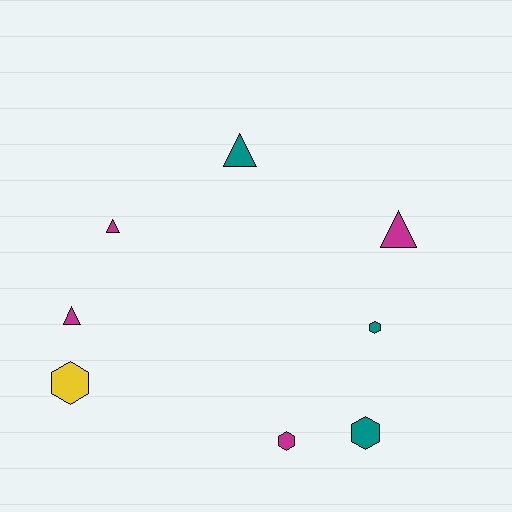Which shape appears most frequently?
Triangle, with 4 objects.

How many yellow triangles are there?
There are no yellow triangles.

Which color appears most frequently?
Magenta, with 4 objects.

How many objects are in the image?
There are 8 objects.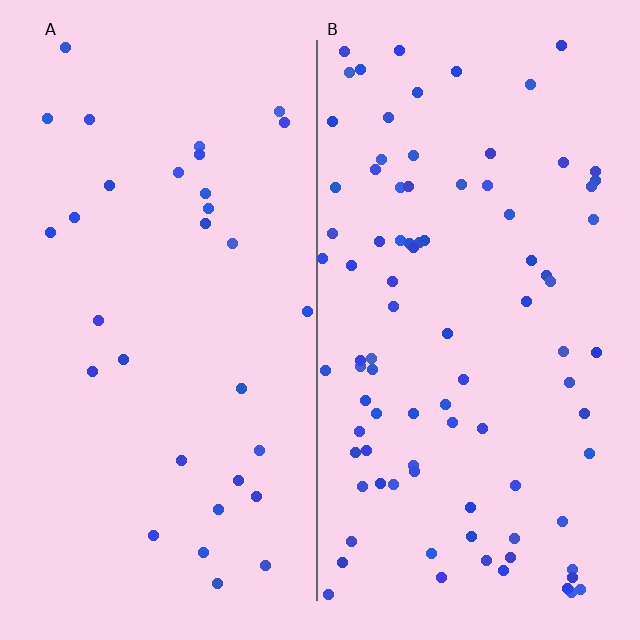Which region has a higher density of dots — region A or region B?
B (the right).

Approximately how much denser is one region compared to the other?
Approximately 2.8× — region B over region A.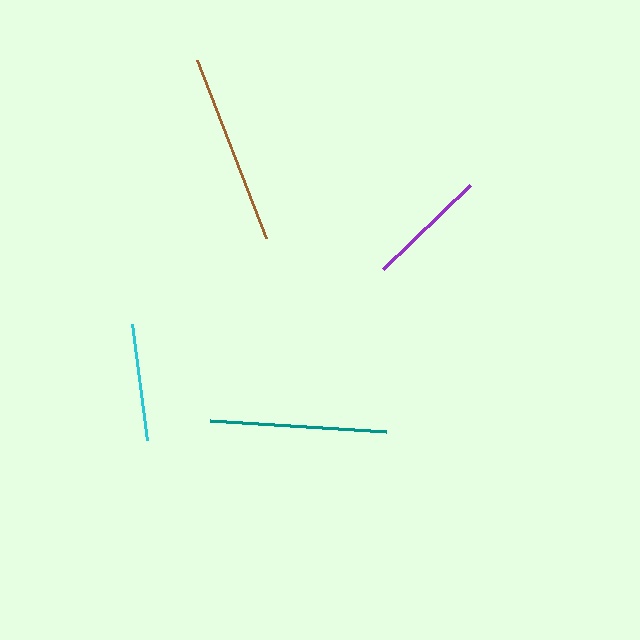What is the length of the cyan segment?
The cyan segment is approximately 118 pixels long.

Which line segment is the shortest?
The cyan line is the shortest at approximately 118 pixels.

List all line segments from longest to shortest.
From longest to shortest: brown, teal, purple, cyan.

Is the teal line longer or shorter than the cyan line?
The teal line is longer than the cyan line.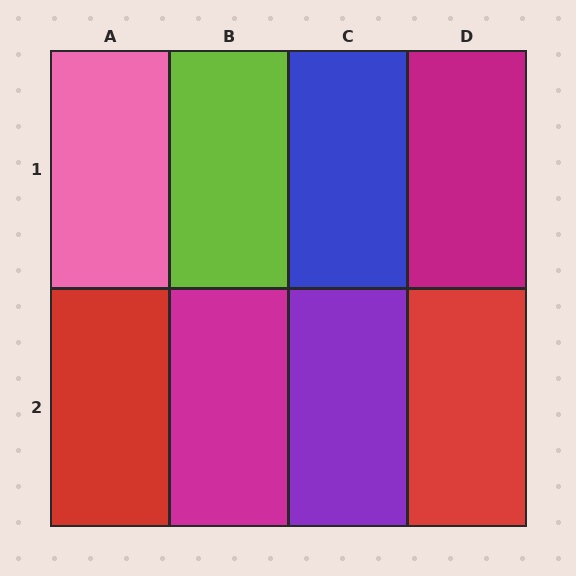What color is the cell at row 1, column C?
Blue.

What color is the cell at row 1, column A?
Pink.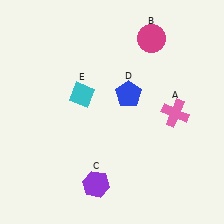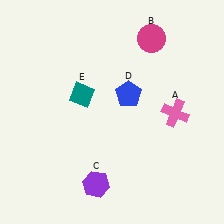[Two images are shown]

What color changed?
The diamond (E) changed from cyan in Image 1 to teal in Image 2.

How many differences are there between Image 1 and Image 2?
There is 1 difference between the two images.